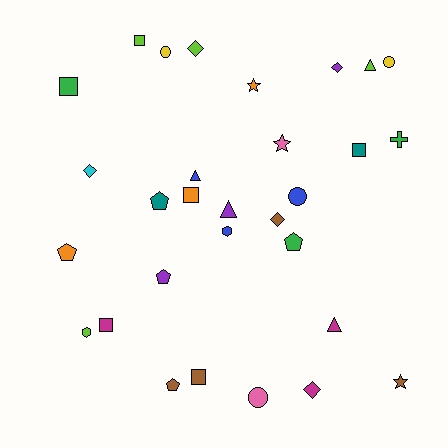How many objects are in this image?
There are 30 objects.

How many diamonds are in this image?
There are 5 diamonds.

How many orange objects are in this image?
There are 3 orange objects.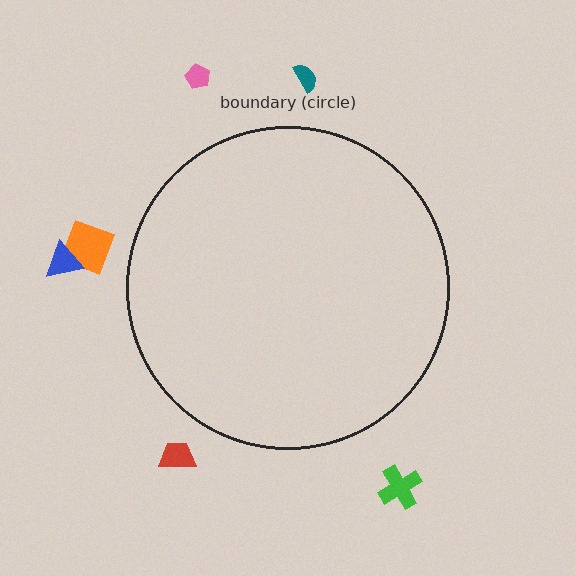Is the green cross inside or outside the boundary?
Outside.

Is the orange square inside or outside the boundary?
Outside.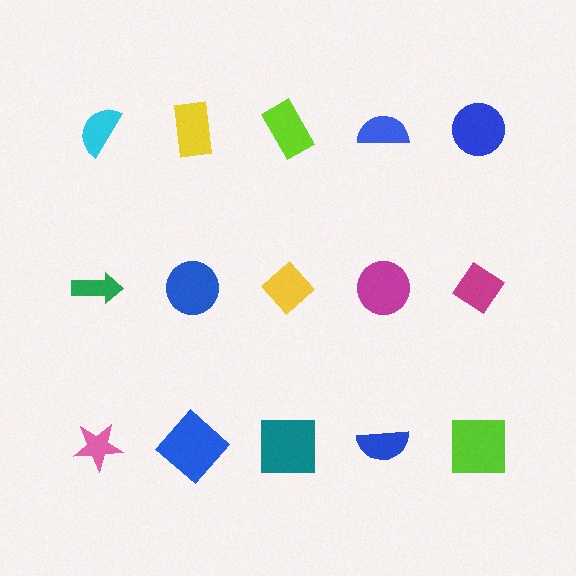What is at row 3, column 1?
A pink star.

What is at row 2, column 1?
A green arrow.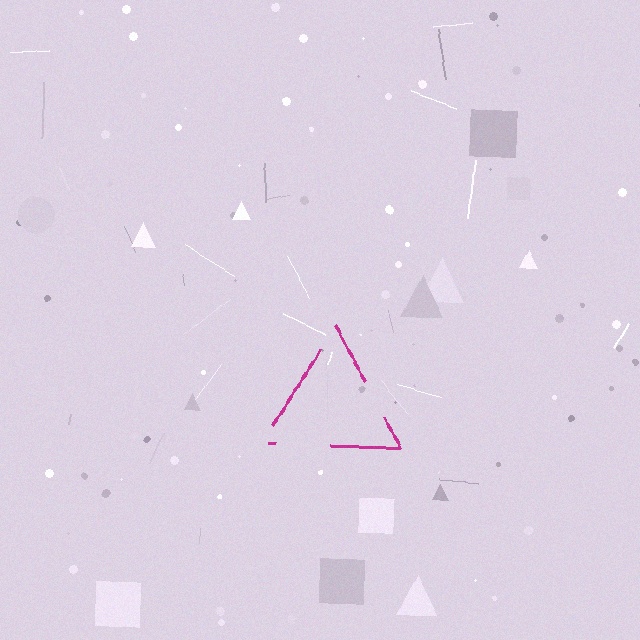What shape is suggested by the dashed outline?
The dashed outline suggests a triangle.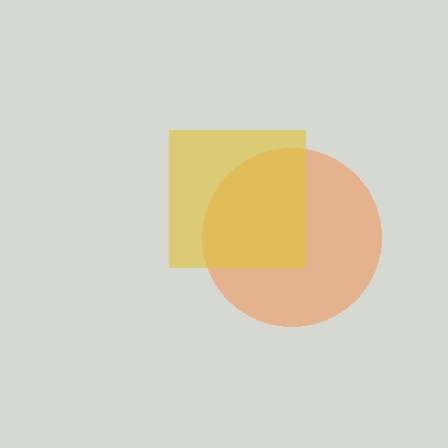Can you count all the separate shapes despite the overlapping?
Yes, there are 2 separate shapes.